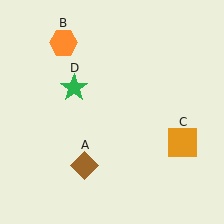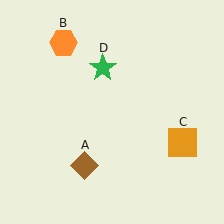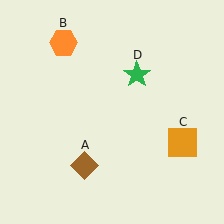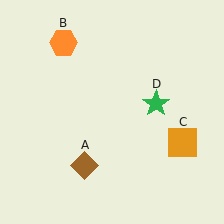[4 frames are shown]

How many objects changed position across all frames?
1 object changed position: green star (object D).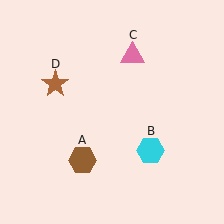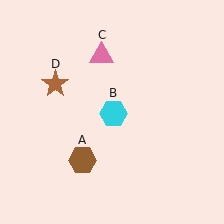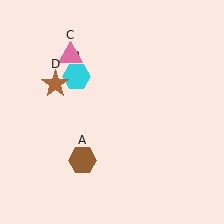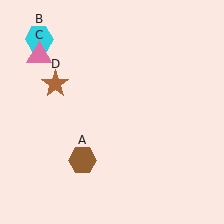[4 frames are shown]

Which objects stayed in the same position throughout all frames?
Brown hexagon (object A) and brown star (object D) remained stationary.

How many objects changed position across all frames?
2 objects changed position: cyan hexagon (object B), pink triangle (object C).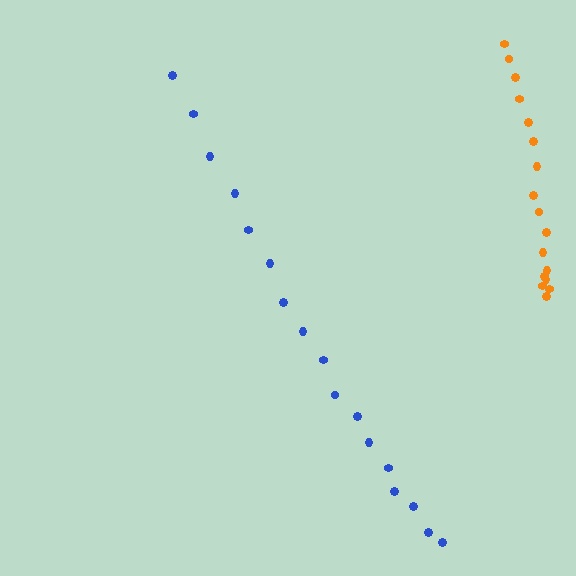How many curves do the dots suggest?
There are 2 distinct paths.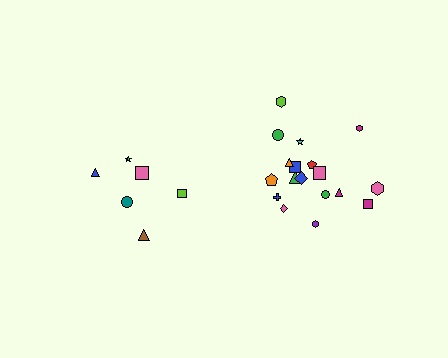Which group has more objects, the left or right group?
The right group.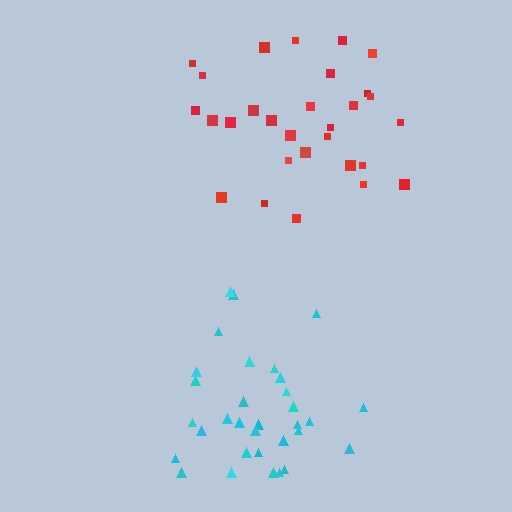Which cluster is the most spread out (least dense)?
Red.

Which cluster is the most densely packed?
Cyan.